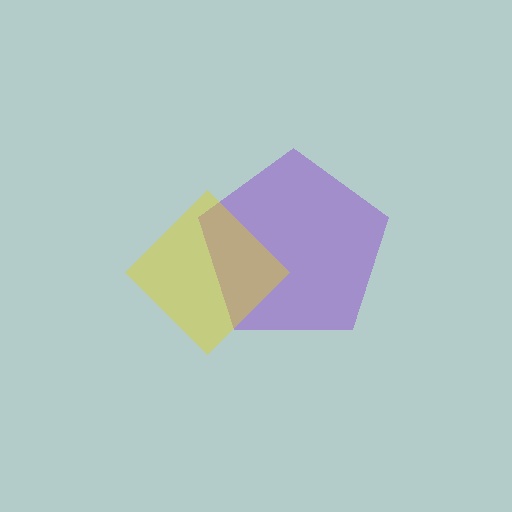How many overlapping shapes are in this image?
There are 2 overlapping shapes in the image.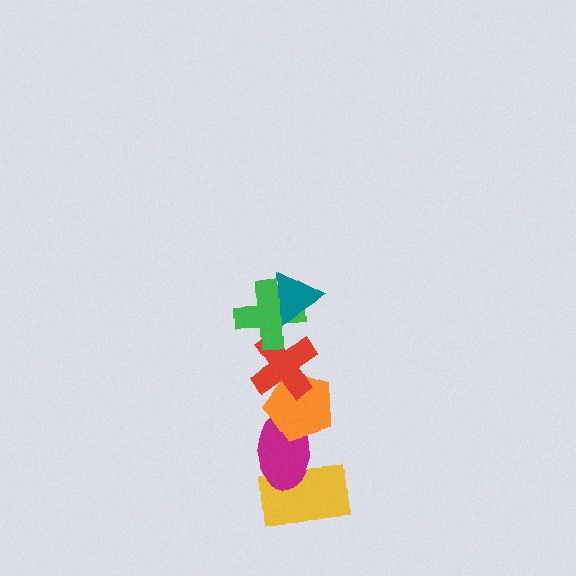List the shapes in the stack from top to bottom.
From top to bottom: the teal triangle, the green cross, the red cross, the orange pentagon, the magenta ellipse, the yellow rectangle.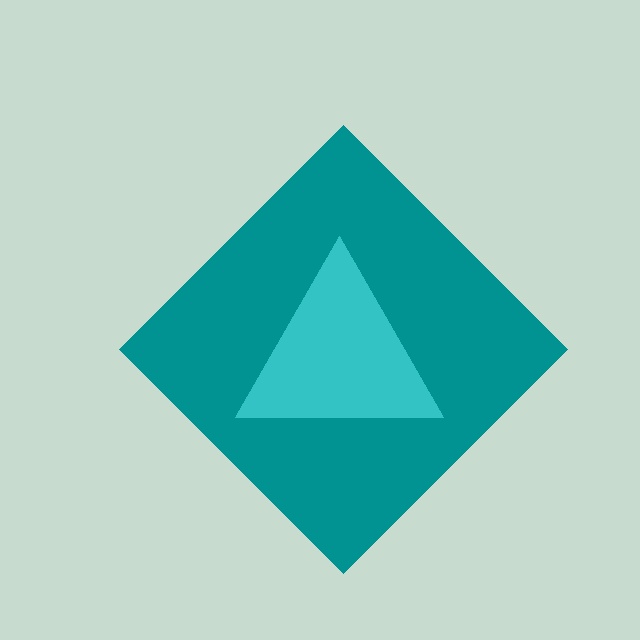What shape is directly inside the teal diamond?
The cyan triangle.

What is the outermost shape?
The teal diamond.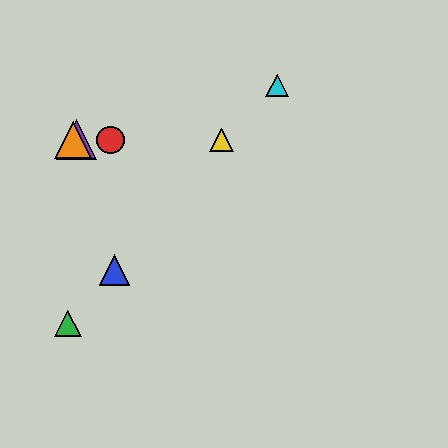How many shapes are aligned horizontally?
4 shapes (the red circle, the yellow triangle, the purple triangle, the orange triangle) are aligned horizontally.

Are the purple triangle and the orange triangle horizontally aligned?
Yes, both are at y≈140.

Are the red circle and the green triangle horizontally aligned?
No, the red circle is at y≈140 and the green triangle is at y≈323.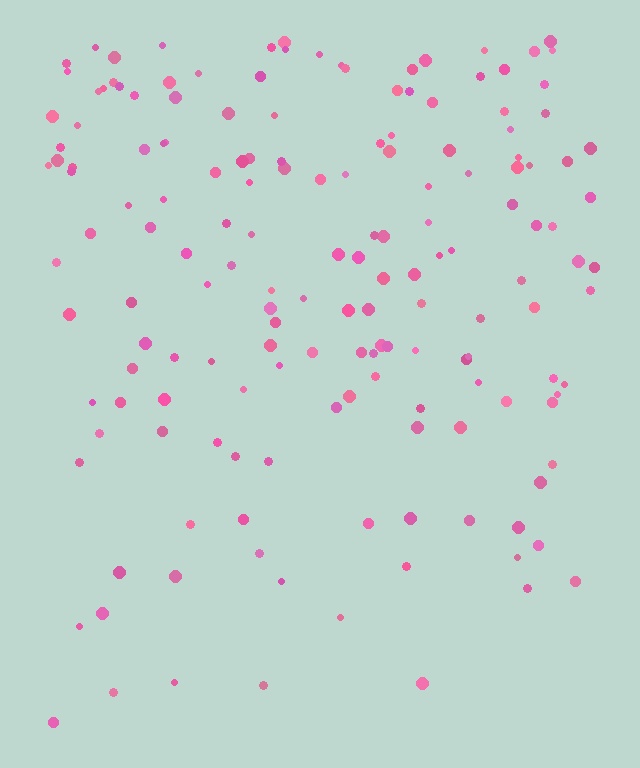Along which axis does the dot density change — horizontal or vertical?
Vertical.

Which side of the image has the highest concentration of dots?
The top.